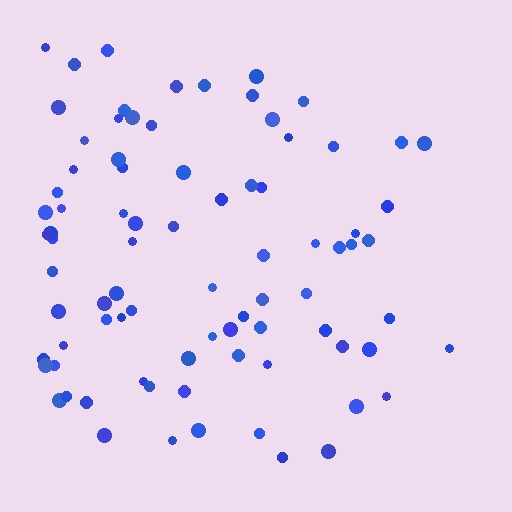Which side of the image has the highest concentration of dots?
The left.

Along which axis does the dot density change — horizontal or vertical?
Horizontal.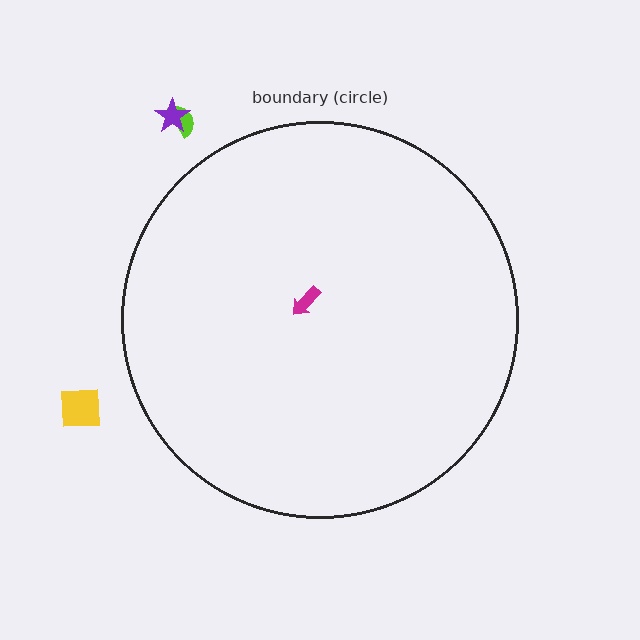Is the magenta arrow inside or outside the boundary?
Inside.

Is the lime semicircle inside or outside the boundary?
Outside.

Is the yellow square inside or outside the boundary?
Outside.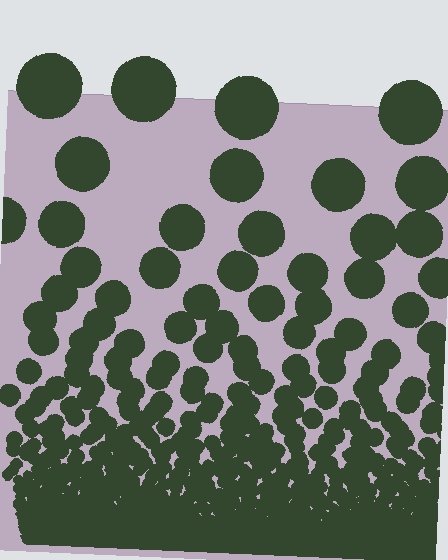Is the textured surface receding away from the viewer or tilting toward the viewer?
The surface appears to tilt toward the viewer. Texture elements get larger and sparser toward the top.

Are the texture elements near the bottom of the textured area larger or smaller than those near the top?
Smaller. The gradient is inverted — elements near the bottom are smaller and denser.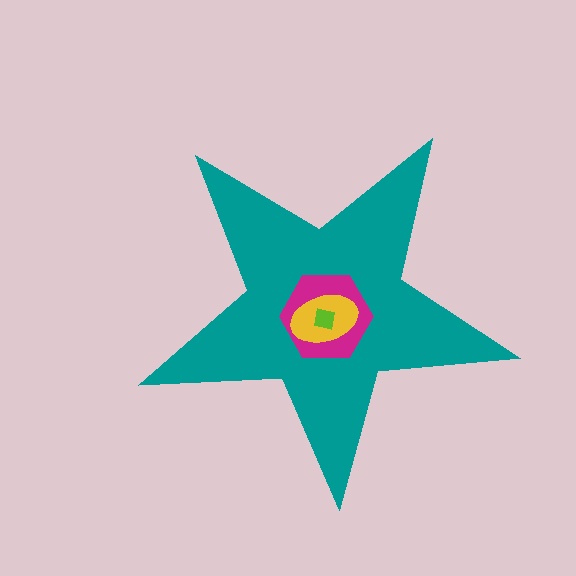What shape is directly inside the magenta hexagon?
The yellow ellipse.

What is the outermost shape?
The teal star.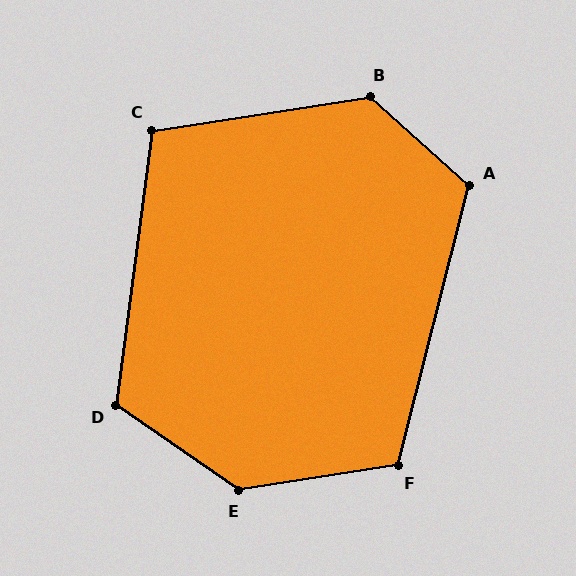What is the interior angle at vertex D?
Approximately 117 degrees (obtuse).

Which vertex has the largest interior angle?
E, at approximately 136 degrees.